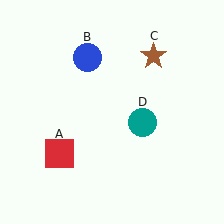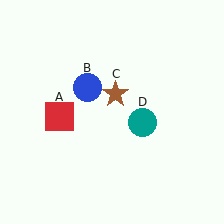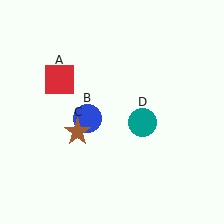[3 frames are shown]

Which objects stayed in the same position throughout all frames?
Teal circle (object D) remained stationary.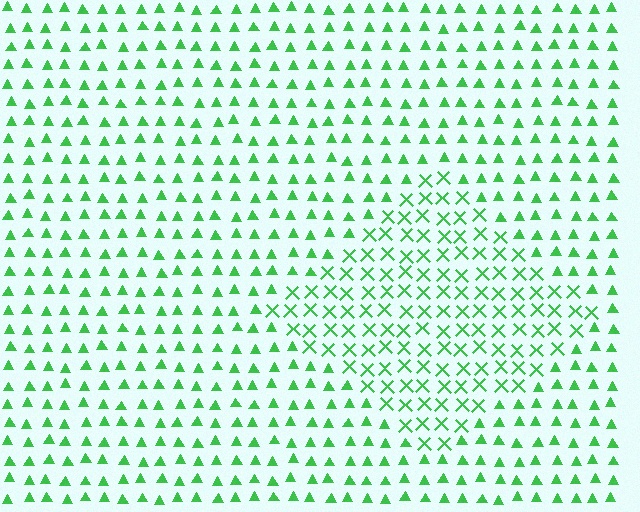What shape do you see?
I see a diamond.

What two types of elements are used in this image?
The image uses X marks inside the diamond region and triangles outside it.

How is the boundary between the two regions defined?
The boundary is defined by a change in element shape: X marks inside vs. triangles outside. All elements share the same color and spacing.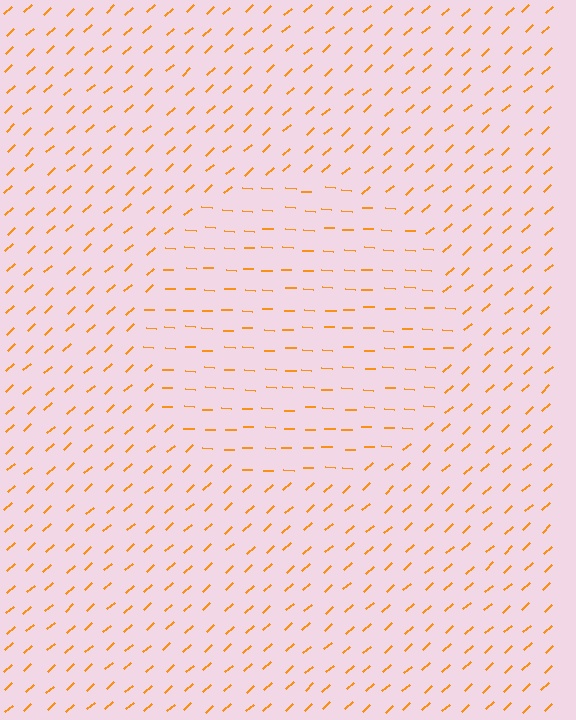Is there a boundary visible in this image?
Yes, there is a texture boundary formed by a change in line orientation.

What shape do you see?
I see a circle.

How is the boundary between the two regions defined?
The boundary is defined purely by a change in line orientation (approximately 45 degrees difference). All lines are the same color and thickness.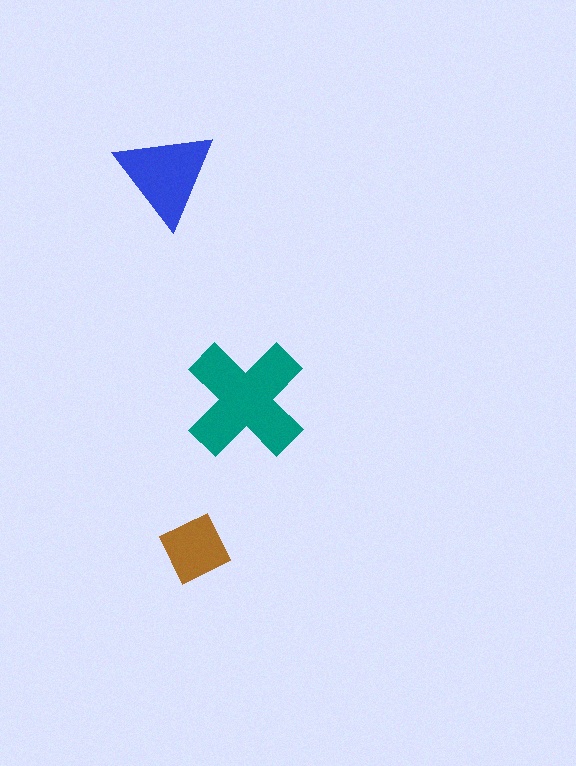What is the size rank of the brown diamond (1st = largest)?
3rd.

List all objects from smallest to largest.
The brown diamond, the blue triangle, the teal cross.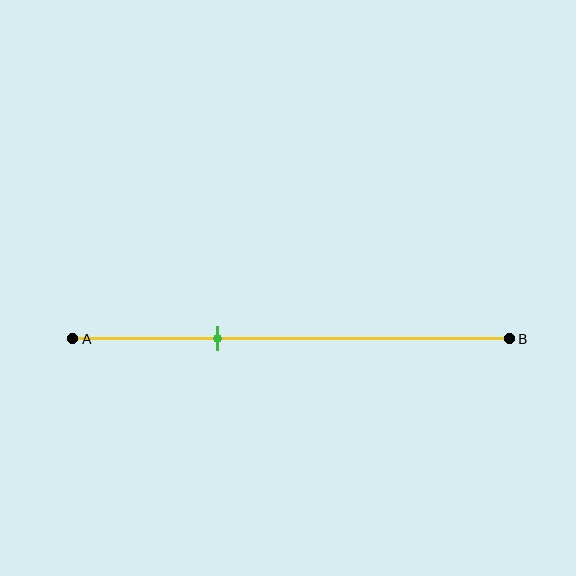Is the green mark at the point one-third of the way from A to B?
Yes, the mark is approximately at the one-third point.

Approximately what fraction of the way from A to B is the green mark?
The green mark is approximately 35% of the way from A to B.